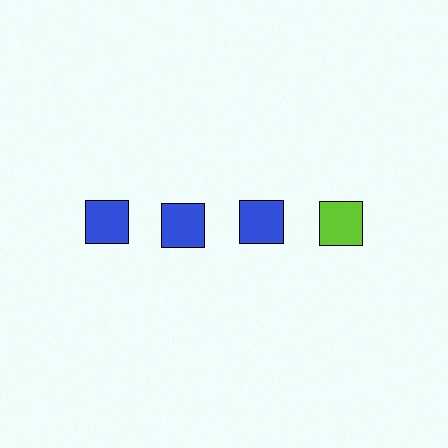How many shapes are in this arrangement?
There are 4 shapes arranged in a grid pattern.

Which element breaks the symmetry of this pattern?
The lime square in the top row, second from right column breaks the symmetry. All other shapes are blue squares.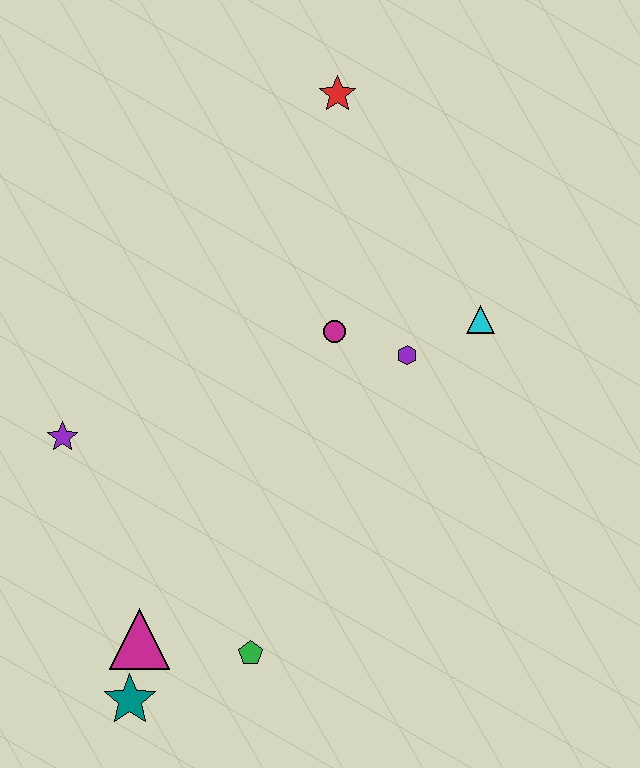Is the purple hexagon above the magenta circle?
No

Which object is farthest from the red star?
The teal star is farthest from the red star.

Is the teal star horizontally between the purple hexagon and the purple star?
Yes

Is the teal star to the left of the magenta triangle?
Yes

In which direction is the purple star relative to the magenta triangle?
The purple star is above the magenta triangle.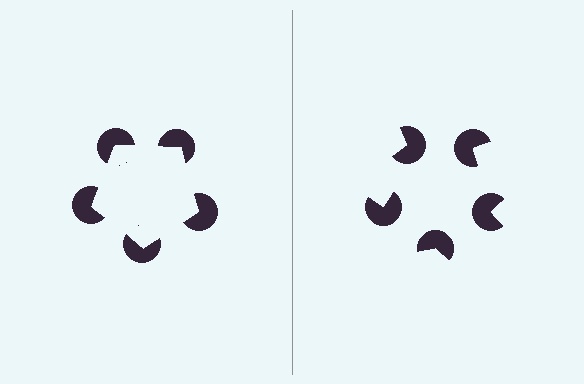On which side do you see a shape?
An illusory pentagon appears on the left side. On the right side the wedge cuts are rotated, so no coherent shape forms.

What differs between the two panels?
The pac-man discs are positioned identically on both sides; only the wedge orientations differ. On the left they align to a pentagon; on the right they are misaligned.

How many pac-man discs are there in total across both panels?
10 — 5 on each side.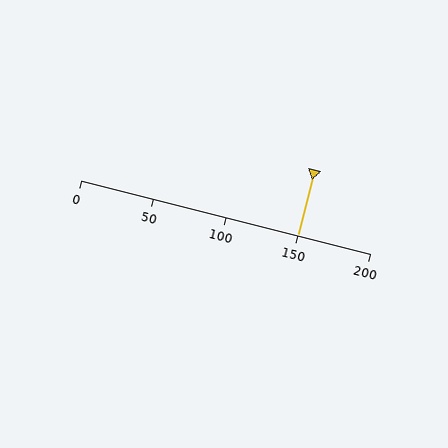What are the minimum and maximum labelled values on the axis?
The axis runs from 0 to 200.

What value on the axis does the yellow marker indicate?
The marker indicates approximately 150.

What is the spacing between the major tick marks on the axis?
The major ticks are spaced 50 apart.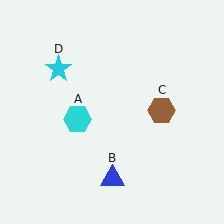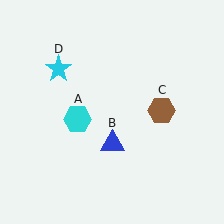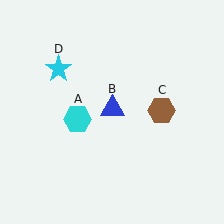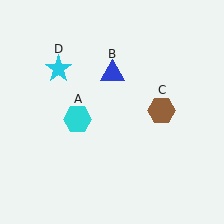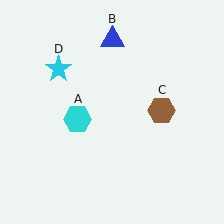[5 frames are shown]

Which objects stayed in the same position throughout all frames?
Cyan hexagon (object A) and brown hexagon (object C) and cyan star (object D) remained stationary.